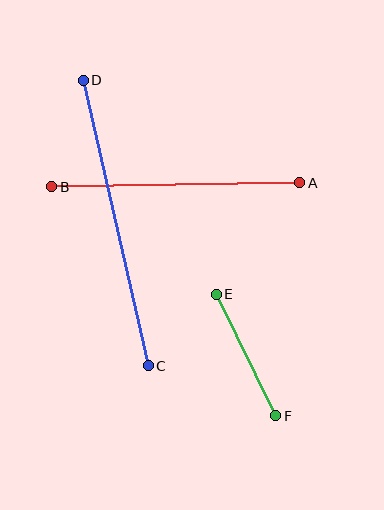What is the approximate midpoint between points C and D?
The midpoint is at approximately (116, 223) pixels.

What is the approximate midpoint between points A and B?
The midpoint is at approximately (176, 185) pixels.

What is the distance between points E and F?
The distance is approximately 135 pixels.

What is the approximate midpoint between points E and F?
The midpoint is at approximately (246, 355) pixels.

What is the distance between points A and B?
The distance is approximately 248 pixels.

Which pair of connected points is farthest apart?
Points C and D are farthest apart.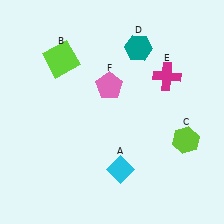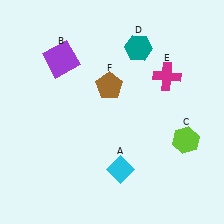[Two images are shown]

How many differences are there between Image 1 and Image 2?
There are 2 differences between the two images.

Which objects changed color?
B changed from lime to purple. F changed from pink to brown.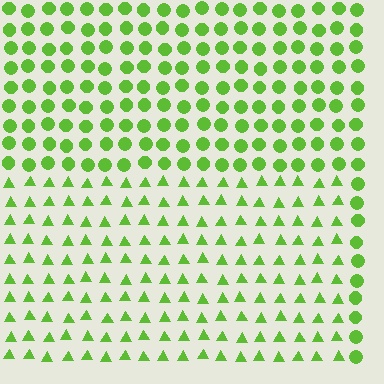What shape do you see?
I see a rectangle.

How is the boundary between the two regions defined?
The boundary is defined by a change in element shape: triangles inside vs. circles outside. All elements share the same color and spacing.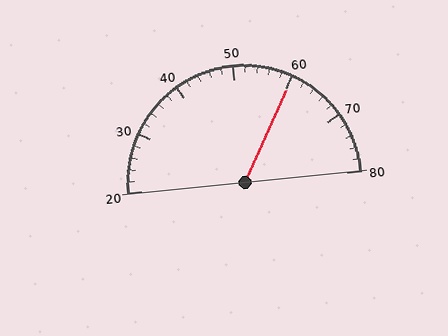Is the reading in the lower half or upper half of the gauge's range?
The reading is in the upper half of the range (20 to 80).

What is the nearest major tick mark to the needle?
The nearest major tick mark is 60.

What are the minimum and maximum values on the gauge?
The gauge ranges from 20 to 80.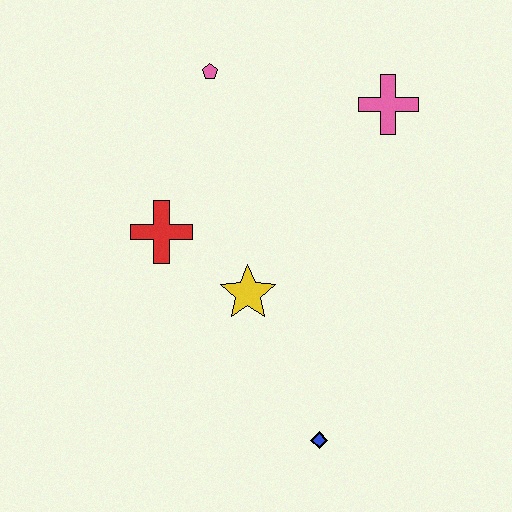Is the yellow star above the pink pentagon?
No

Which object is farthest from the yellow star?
The pink cross is farthest from the yellow star.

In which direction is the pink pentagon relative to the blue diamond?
The pink pentagon is above the blue diamond.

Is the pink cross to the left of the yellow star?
No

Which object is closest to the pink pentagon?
The red cross is closest to the pink pentagon.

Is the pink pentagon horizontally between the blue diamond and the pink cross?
No